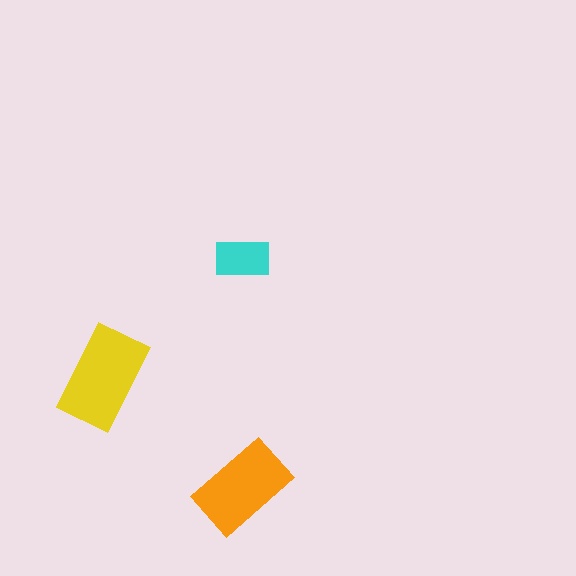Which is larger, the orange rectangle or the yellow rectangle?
The yellow one.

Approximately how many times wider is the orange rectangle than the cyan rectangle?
About 1.5 times wider.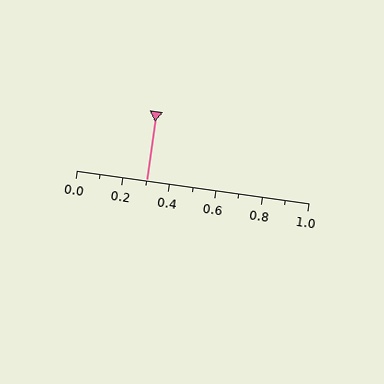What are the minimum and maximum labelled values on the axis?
The axis runs from 0.0 to 1.0.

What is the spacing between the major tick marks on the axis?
The major ticks are spaced 0.2 apart.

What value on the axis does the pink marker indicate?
The marker indicates approximately 0.3.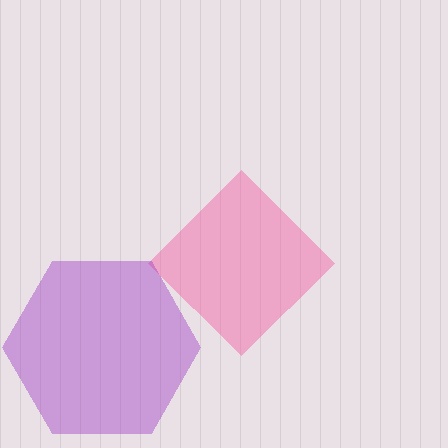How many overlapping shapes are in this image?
There are 2 overlapping shapes in the image.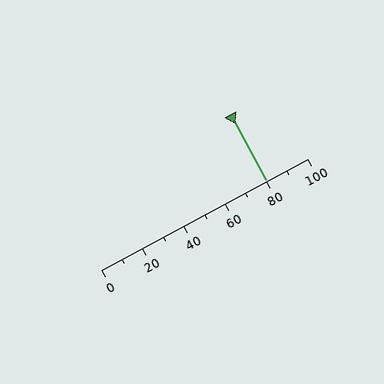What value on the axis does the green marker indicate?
The marker indicates approximately 80.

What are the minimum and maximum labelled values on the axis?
The axis runs from 0 to 100.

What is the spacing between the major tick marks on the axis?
The major ticks are spaced 20 apart.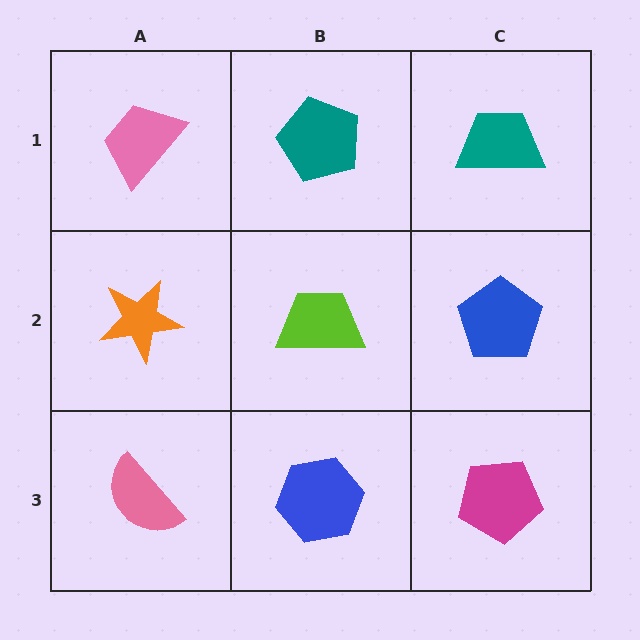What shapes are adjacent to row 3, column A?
An orange star (row 2, column A), a blue hexagon (row 3, column B).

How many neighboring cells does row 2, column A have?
3.